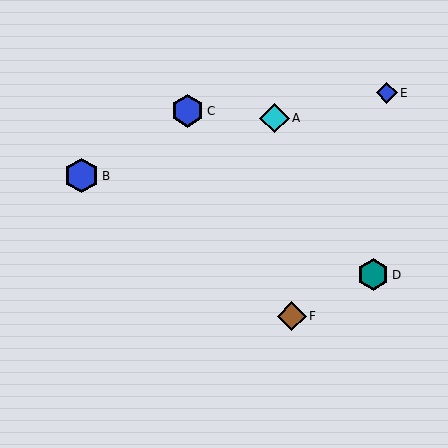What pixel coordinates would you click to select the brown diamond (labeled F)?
Click at (292, 316) to select the brown diamond F.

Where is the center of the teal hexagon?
The center of the teal hexagon is at (373, 275).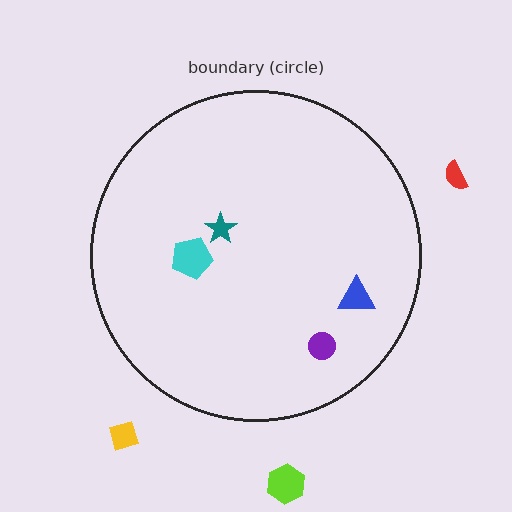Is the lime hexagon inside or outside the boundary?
Outside.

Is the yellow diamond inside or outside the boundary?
Outside.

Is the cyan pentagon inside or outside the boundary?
Inside.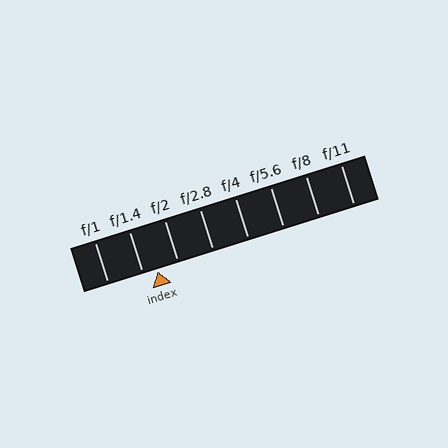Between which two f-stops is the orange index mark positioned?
The index mark is between f/1.4 and f/2.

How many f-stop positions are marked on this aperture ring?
There are 8 f-stop positions marked.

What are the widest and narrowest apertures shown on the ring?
The widest aperture shown is f/1 and the narrowest is f/11.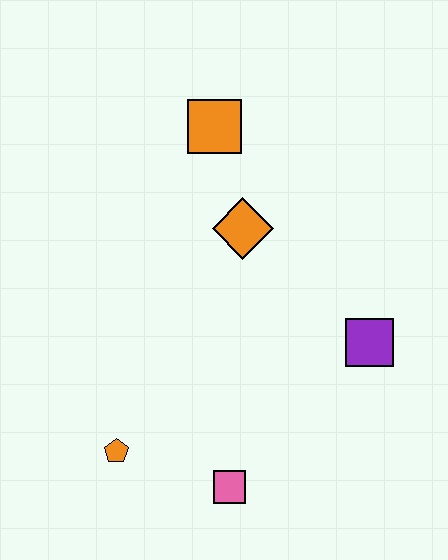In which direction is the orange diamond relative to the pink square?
The orange diamond is above the pink square.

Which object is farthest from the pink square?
The orange square is farthest from the pink square.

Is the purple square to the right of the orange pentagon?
Yes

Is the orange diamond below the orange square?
Yes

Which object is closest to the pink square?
The orange pentagon is closest to the pink square.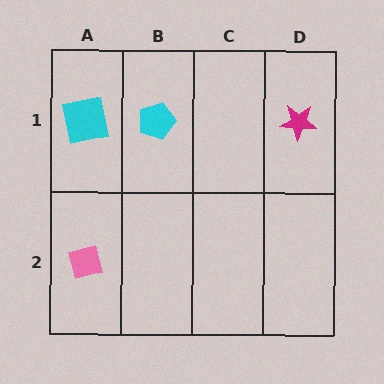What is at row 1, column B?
A cyan pentagon.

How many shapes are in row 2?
1 shape.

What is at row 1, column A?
A cyan square.